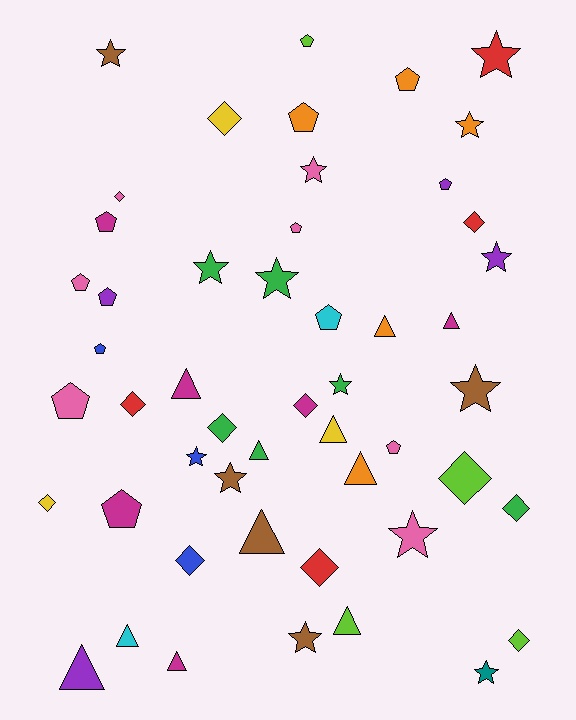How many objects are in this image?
There are 50 objects.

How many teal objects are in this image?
There is 1 teal object.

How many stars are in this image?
There are 14 stars.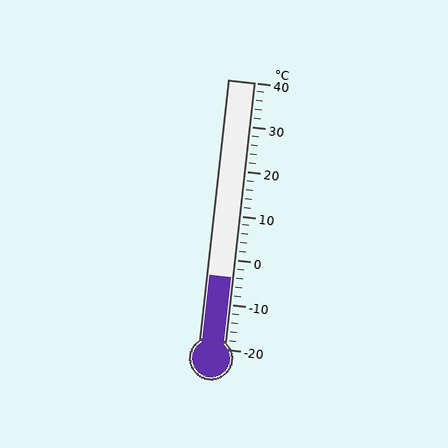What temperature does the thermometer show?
The thermometer shows approximately -4°C.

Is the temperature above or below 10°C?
The temperature is below 10°C.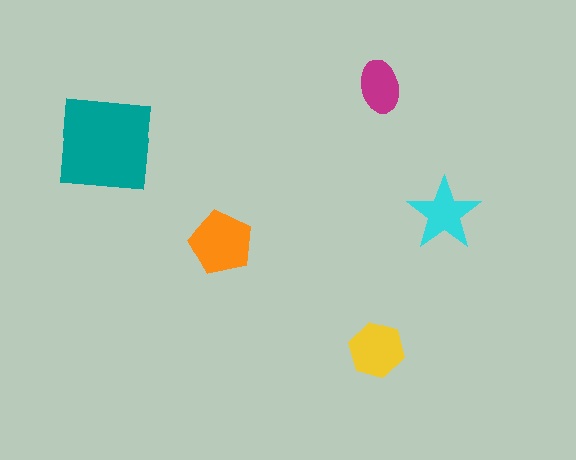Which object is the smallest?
The magenta ellipse.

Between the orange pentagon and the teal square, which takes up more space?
The teal square.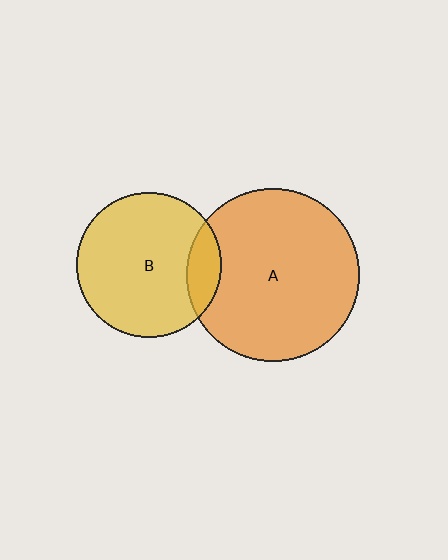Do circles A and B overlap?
Yes.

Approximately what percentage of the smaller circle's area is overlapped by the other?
Approximately 15%.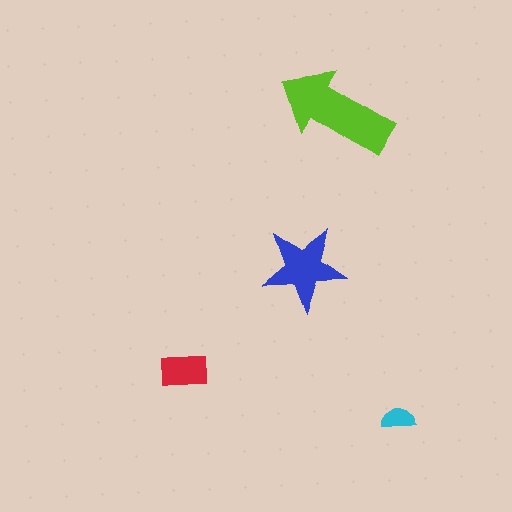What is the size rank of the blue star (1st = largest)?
2nd.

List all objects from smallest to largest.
The cyan semicircle, the red rectangle, the blue star, the lime arrow.